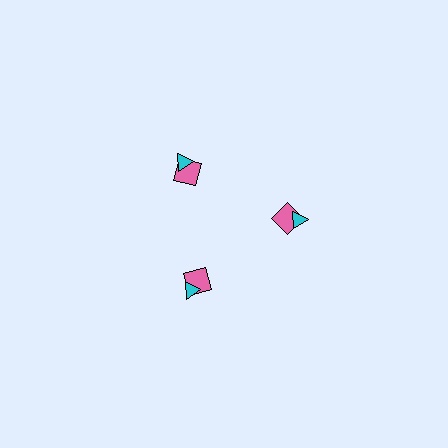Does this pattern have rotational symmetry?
Yes, this pattern has 3-fold rotational symmetry. It looks the same after rotating 120 degrees around the center.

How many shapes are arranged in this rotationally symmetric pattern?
There are 6 shapes, arranged in 3 groups of 2.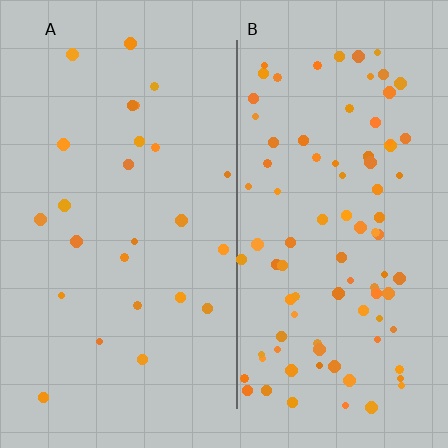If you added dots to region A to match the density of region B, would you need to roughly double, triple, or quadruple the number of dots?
Approximately quadruple.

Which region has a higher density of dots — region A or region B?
B (the right).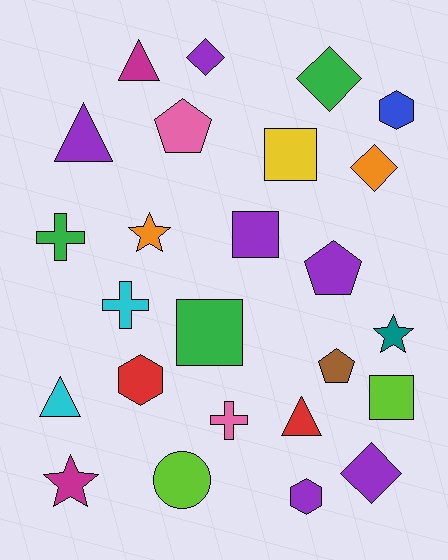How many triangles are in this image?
There are 4 triangles.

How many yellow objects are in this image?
There is 1 yellow object.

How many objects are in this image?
There are 25 objects.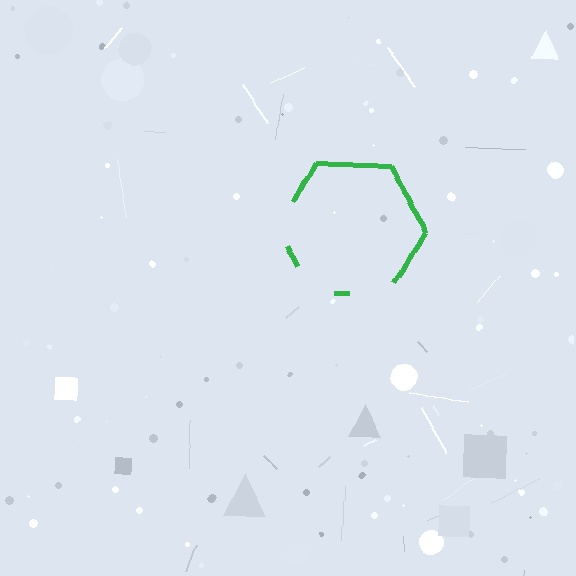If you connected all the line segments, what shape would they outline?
They would outline a hexagon.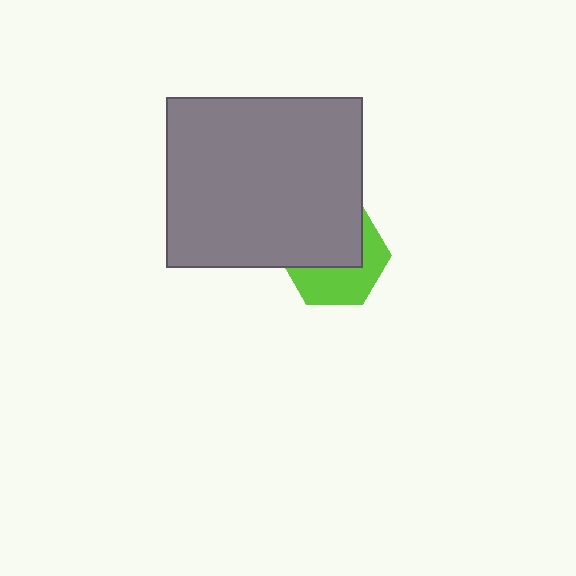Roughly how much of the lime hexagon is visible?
About half of it is visible (roughly 46%).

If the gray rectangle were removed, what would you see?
You would see the complete lime hexagon.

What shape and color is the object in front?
The object in front is a gray rectangle.